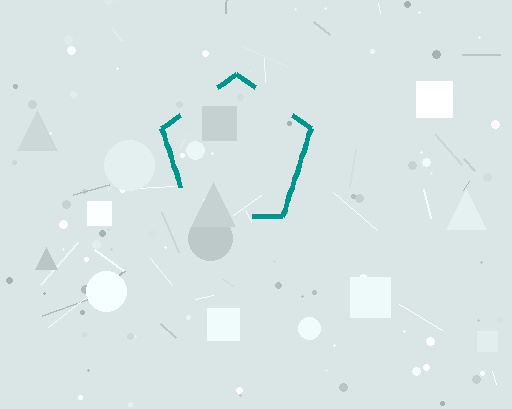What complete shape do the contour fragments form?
The contour fragments form a pentagon.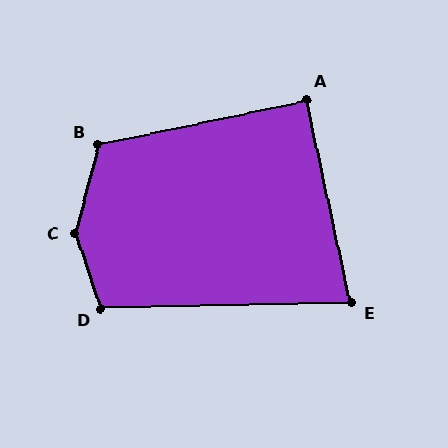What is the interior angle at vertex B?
Approximately 116 degrees (obtuse).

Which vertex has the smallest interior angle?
E, at approximately 79 degrees.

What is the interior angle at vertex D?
Approximately 108 degrees (obtuse).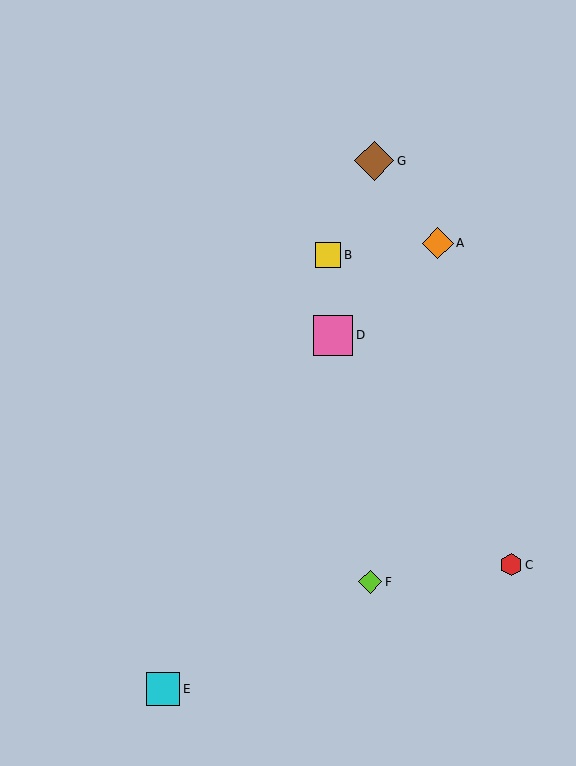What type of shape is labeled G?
Shape G is a brown diamond.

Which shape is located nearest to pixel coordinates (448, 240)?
The orange diamond (labeled A) at (438, 243) is nearest to that location.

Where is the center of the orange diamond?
The center of the orange diamond is at (438, 243).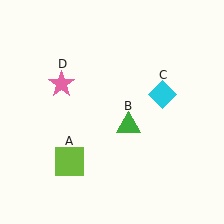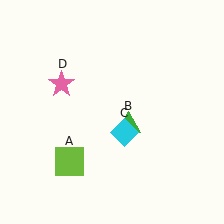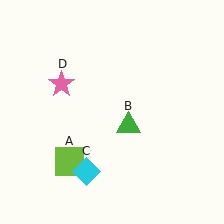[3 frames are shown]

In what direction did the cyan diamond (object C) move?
The cyan diamond (object C) moved down and to the left.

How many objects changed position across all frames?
1 object changed position: cyan diamond (object C).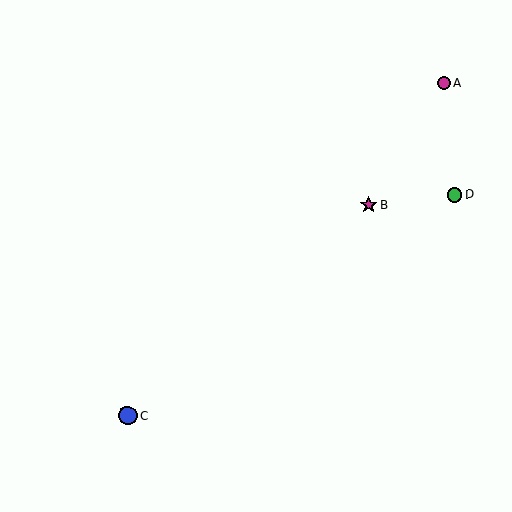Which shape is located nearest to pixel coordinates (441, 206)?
The green circle (labeled D) at (454, 195) is nearest to that location.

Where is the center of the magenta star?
The center of the magenta star is at (369, 205).